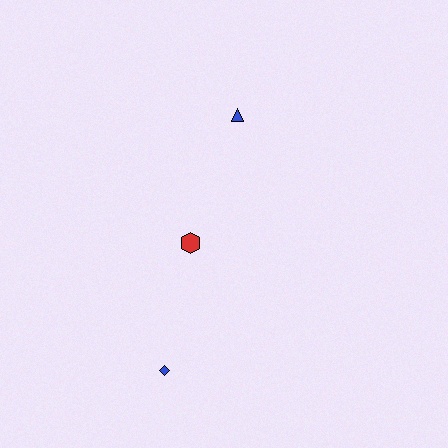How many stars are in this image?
There are no stars.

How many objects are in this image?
There are 3 objects.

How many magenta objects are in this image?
There are no magenta objects.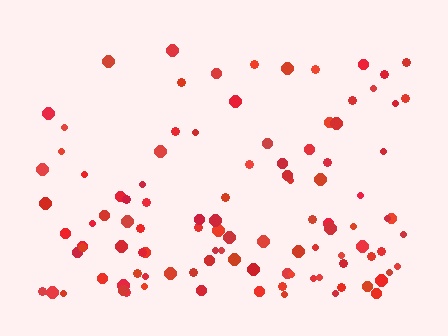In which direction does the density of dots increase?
From top to bottom, with the bottom side densest.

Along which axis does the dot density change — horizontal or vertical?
Vertical.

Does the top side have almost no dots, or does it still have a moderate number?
Still a moderate number, just noticeably fewer than the bottom.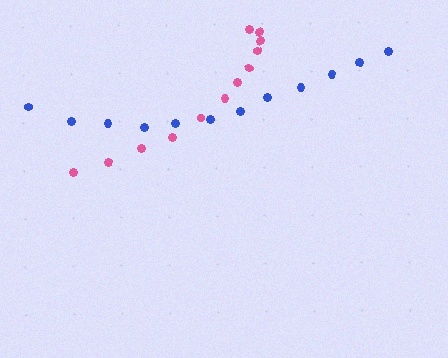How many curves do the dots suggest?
There are 2 distinct paths.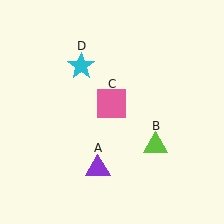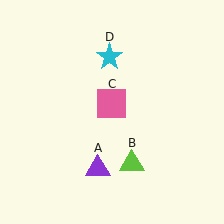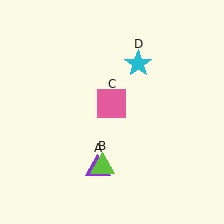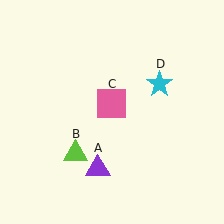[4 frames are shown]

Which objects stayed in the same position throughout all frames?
Purple triangle (object A) and pink square (object C) remained stationary.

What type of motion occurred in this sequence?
The lime triangle (object B), cyan star (object D) rotated clockwise around the center of the scene.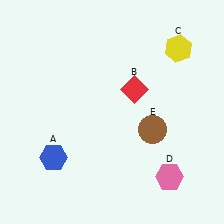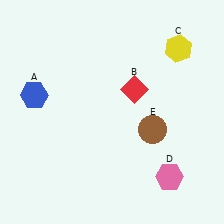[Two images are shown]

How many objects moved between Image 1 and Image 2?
1 object moved between the two images.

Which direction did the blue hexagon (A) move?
The blue hexagon (A) moved up.